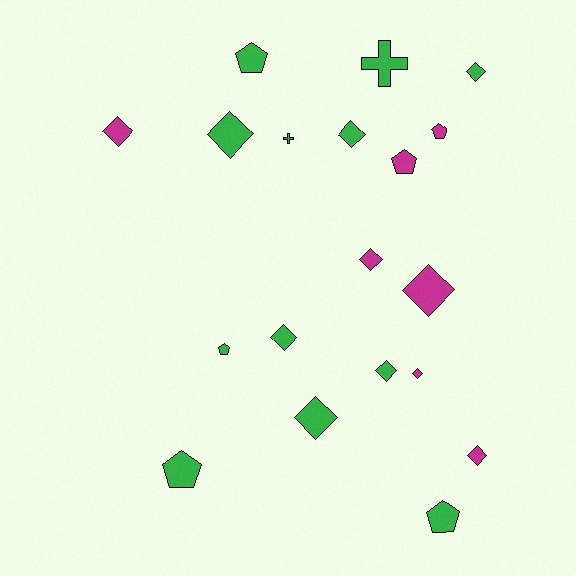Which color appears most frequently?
Green, with 12 objects.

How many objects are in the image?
There are 19 objects.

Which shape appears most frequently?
Diamond, with 11 objects.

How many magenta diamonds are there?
There are 5 magenta diamonds.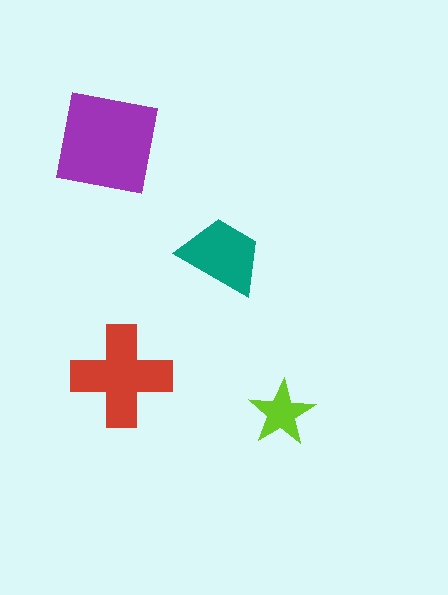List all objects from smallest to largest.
The lime star, the teal trapezoid, the red cross, the purple square.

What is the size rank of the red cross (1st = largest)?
2nd.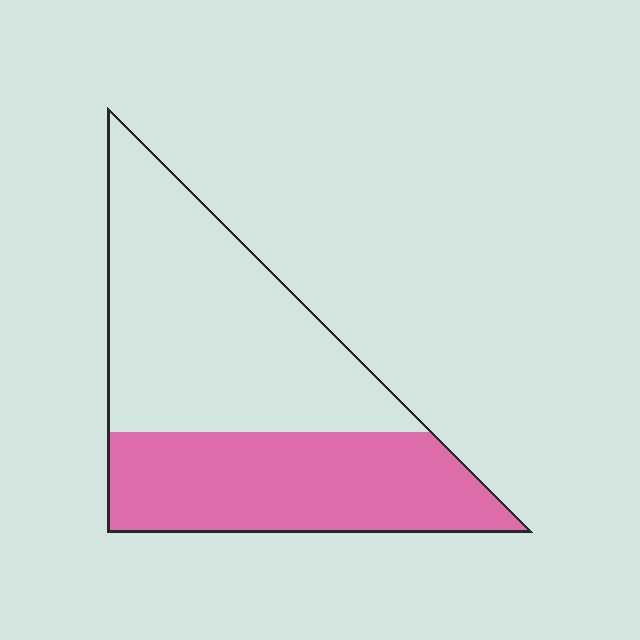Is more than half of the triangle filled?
No.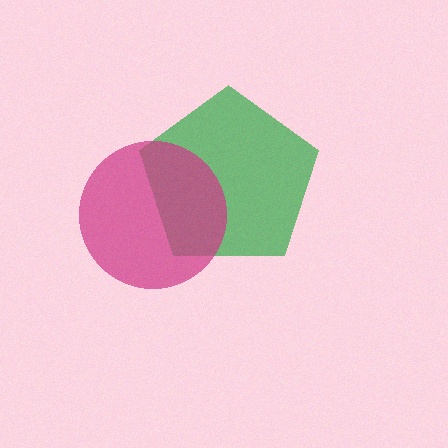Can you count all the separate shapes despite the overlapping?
Yes, there are 2 separate shapes.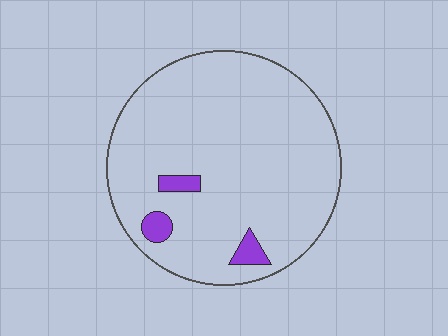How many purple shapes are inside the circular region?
3.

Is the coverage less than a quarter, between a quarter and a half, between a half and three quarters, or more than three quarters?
Less than a quarter.